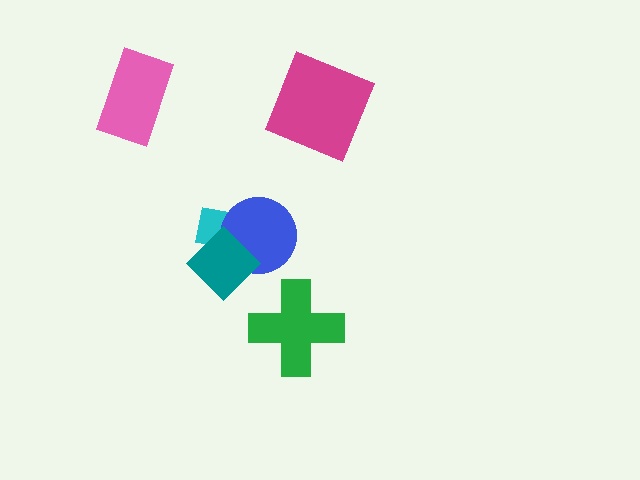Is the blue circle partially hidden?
Yes, it is partially covered by another shape.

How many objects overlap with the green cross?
0 objects overlap with the green cross.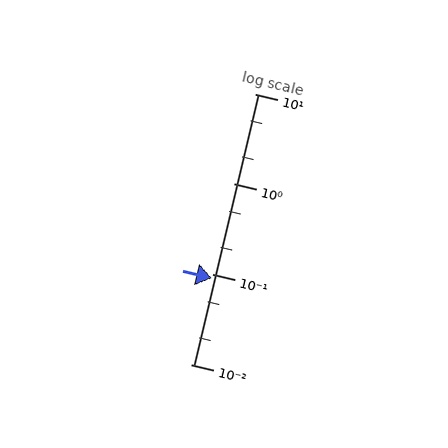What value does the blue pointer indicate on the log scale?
The pointer indicates approximately 0.09.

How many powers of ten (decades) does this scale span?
The scale spans 3 decades, from 0.01 to 10.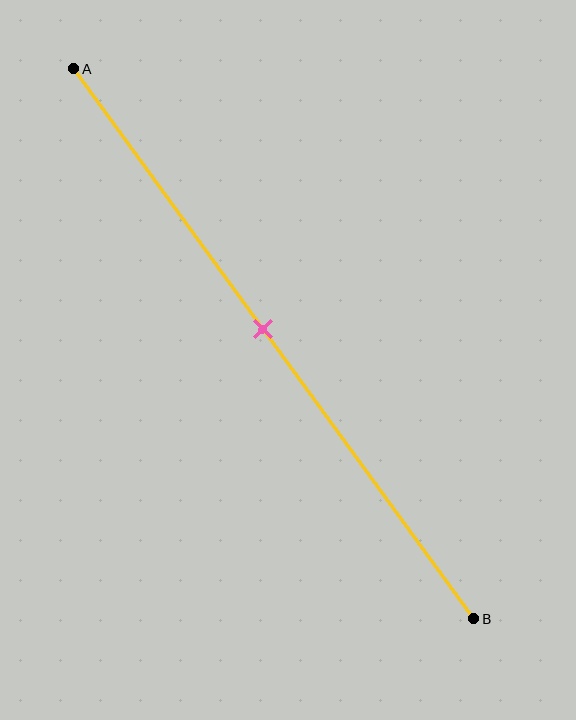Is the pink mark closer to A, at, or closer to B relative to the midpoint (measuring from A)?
The pink mark is approximately at the midpoint of segment AB.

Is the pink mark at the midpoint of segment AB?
Yes, the mark is approximately at the midpoint.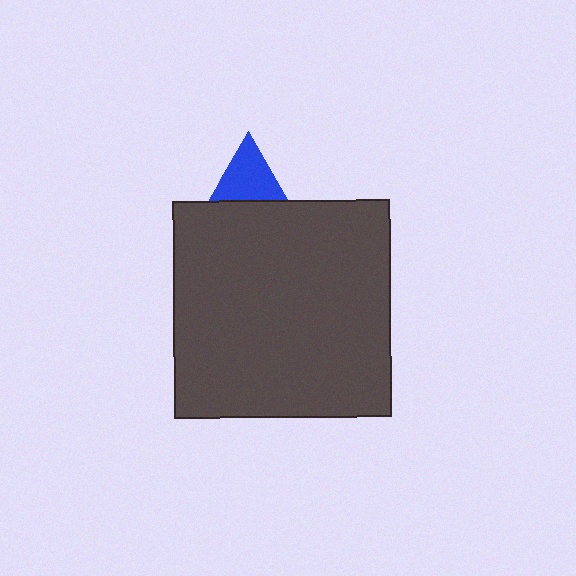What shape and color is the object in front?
The object in front is a dark gray square.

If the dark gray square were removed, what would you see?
You would see the complete blue triangle.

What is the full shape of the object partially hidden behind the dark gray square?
The partially hidden object is a blue triangle.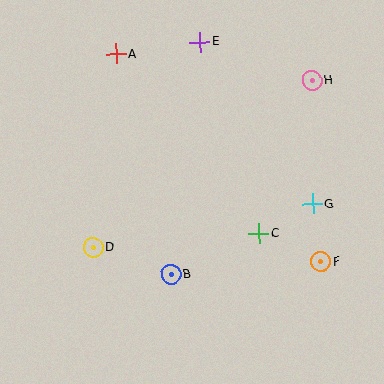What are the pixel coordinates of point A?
Point A is at (116, 54).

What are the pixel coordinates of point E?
Point E is at (200, 42).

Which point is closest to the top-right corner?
Point H is closest to the top-right corner.